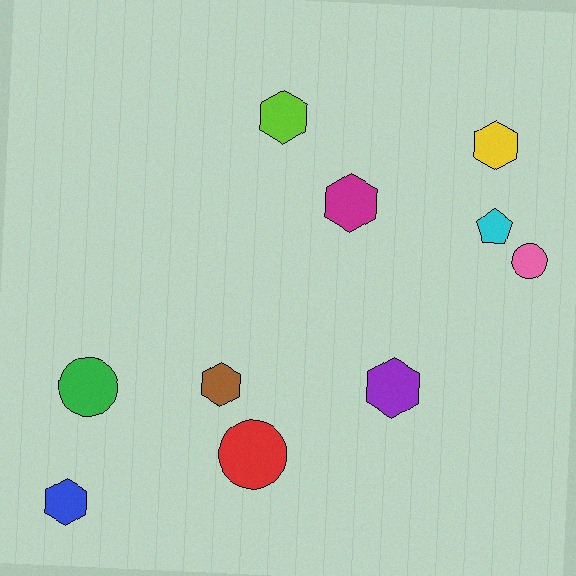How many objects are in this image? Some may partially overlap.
There are 10 objects.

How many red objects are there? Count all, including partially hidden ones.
There is 1 red object.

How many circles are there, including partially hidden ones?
There are 3 circles.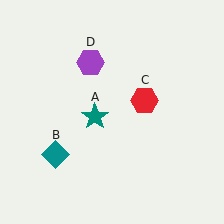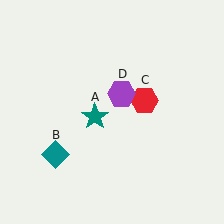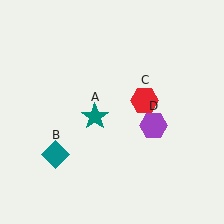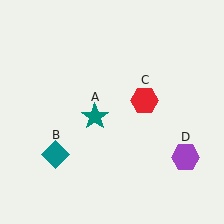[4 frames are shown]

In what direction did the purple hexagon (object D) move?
The purple hexagon (object D) moved down and to the right.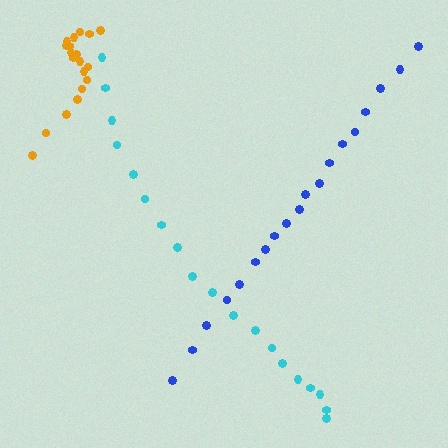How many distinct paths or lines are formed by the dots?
There are 3 distinct paths.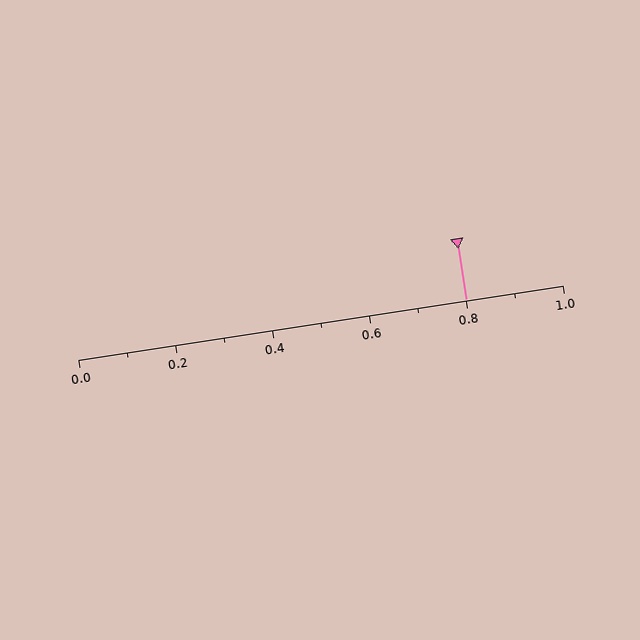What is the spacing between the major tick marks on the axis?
The major ticks are spaced 0.2 apart.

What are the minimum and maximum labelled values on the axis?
The axis runs from 0.0 to 1.0.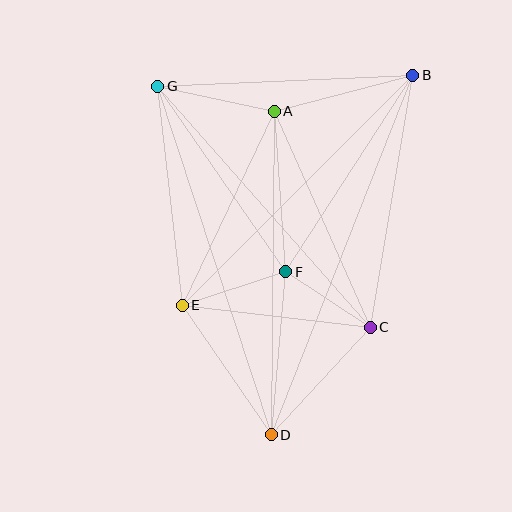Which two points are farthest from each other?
Points B and D are farthest from each other.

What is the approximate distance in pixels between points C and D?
The distance between C and D is approximately 146 pixels.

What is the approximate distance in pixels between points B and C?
The distance between B and C is approximately 255 pixels.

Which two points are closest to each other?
Points C and F are closest to each other.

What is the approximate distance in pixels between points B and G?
The distance between B and G is approximately 255 pixels.